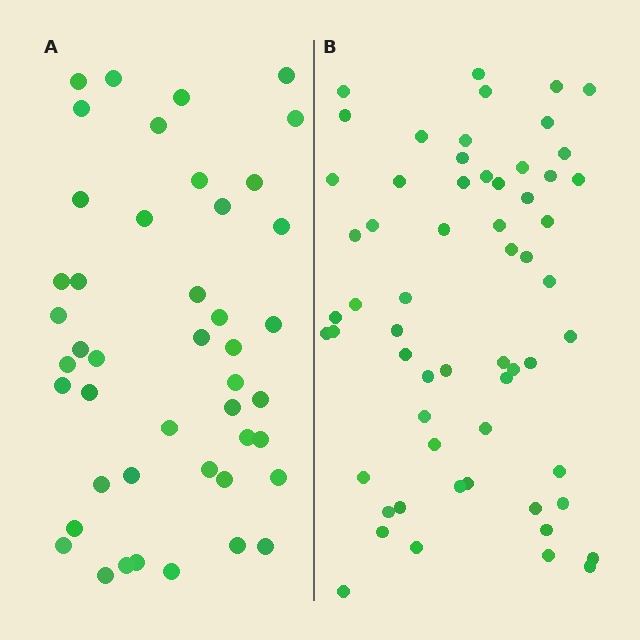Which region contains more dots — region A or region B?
Region B (the right region) has more dots.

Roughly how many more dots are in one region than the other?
Region B has approximately 15 more dots than region A.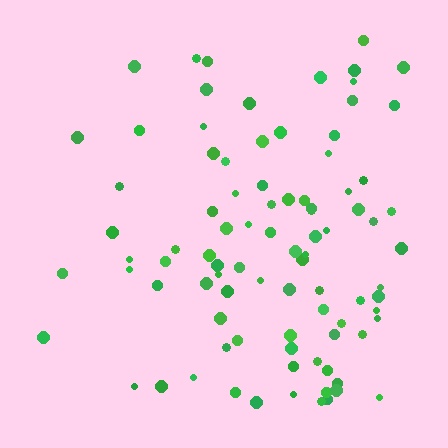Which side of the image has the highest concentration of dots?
The right.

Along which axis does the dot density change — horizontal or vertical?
Horizontal.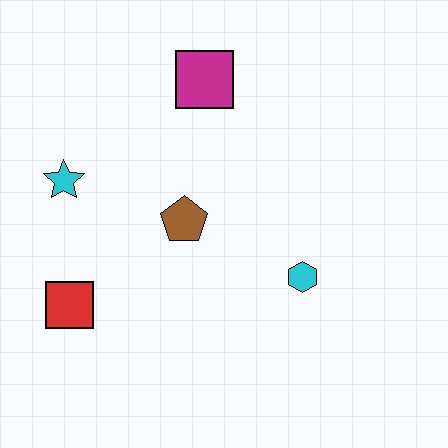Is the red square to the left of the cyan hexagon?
Yes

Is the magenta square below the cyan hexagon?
No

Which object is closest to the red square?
The cyan star is closest to the red square.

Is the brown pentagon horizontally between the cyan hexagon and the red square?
Yes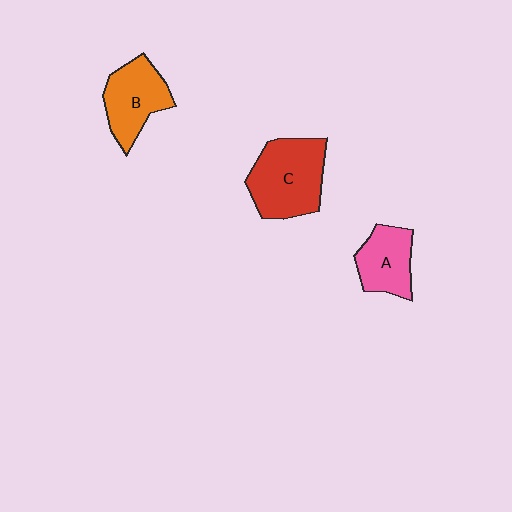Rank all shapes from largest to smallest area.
From largest to smallest: C (red), B (orange), A (pink).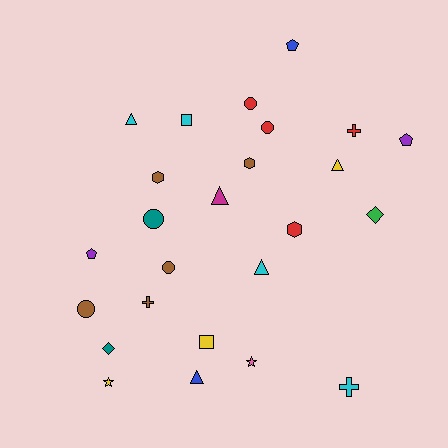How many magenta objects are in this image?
There is 1 magenta object.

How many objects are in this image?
There are 25 objects.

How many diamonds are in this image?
There are 2 diamonds.